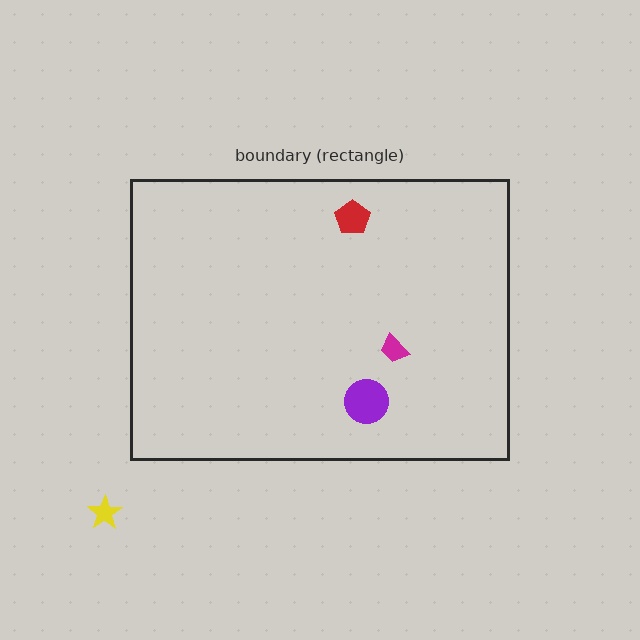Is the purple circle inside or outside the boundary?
Inside.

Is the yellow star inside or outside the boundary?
Outside.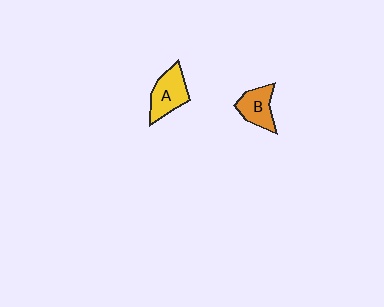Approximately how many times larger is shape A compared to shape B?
Approximately 1.2 times.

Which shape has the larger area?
Shape A (yellow).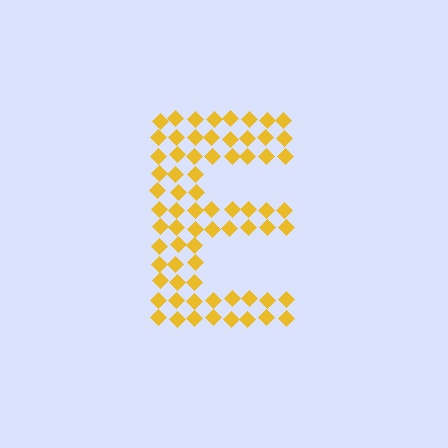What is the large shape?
The large shape is the letter E.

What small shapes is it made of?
It is made of small diamonds.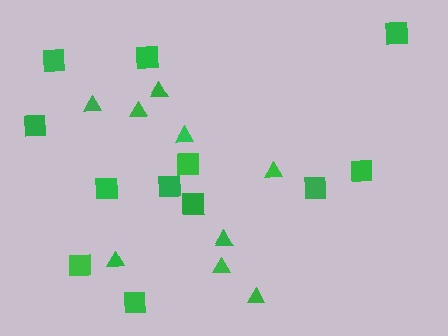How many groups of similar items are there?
There are 2 groups: one group of triangles (9) and one group of squares (12).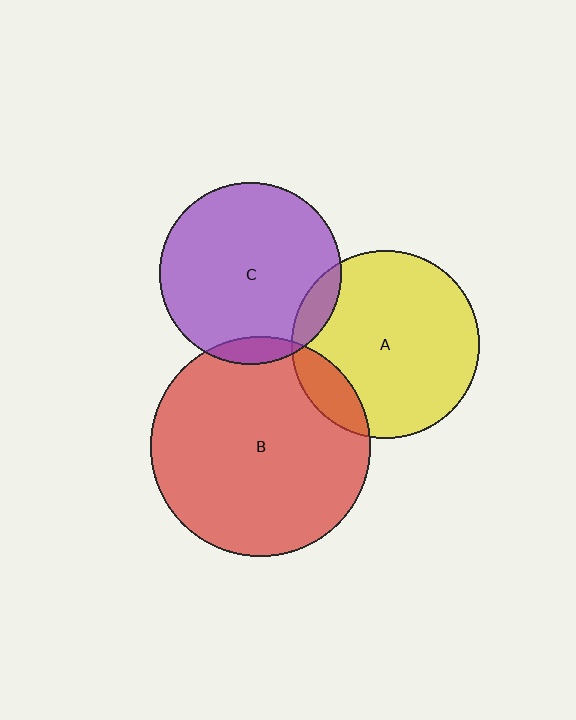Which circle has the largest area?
Circle B (red).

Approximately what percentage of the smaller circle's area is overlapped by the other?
Approximately 15%.